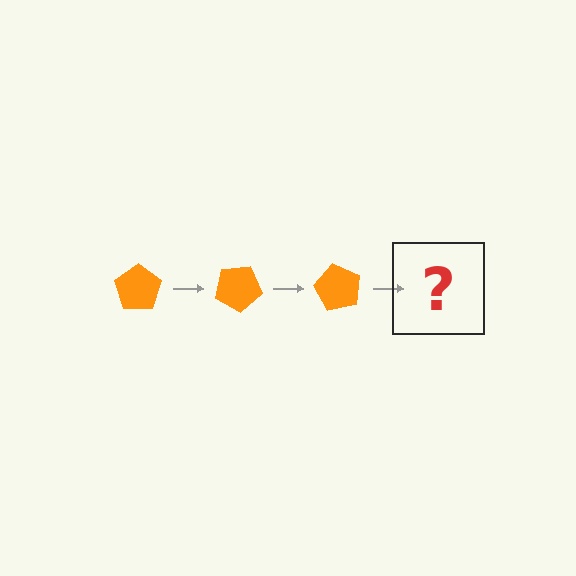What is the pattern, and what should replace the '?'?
The pattern is that the pentagon rotates 30 degrees each step. The '?' should be an orange pentagon rotated 90 degrees.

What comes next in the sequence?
The next element should be an orange pentagon rotated 90 degrees.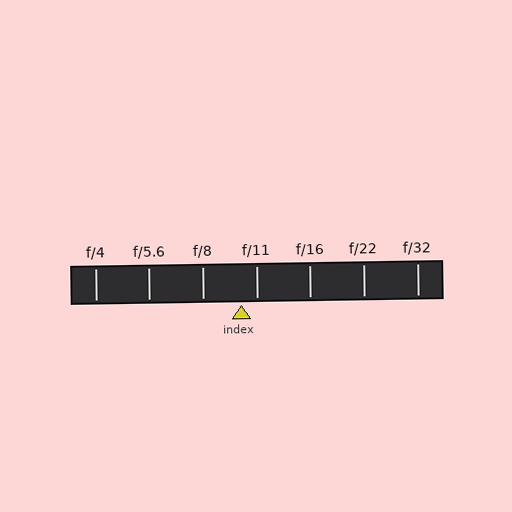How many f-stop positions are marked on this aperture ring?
There are 7 f-stop positions marked.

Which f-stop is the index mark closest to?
The index mark is closest to f/11.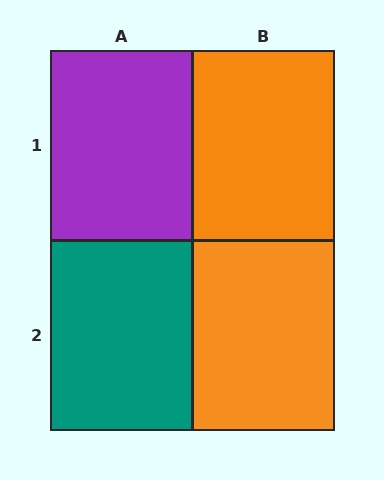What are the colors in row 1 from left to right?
Purple, orange.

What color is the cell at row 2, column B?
Orange.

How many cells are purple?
1 cell is purple.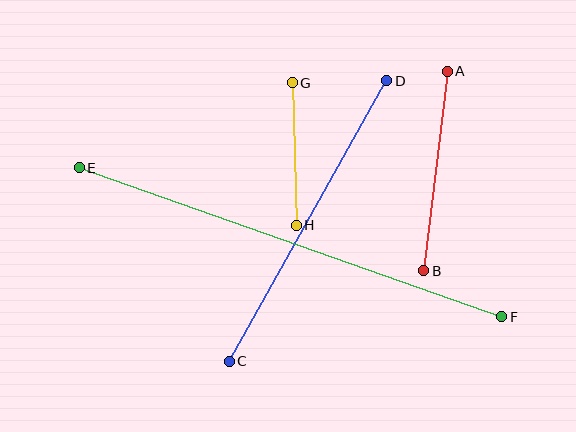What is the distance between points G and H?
The distance is approximately 142 pixels.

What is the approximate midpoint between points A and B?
The midpoint is at approximately (435, 171) pixels.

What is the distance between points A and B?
The distance is approximately 201 pixels.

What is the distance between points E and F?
The distance is approximately 448 pixels.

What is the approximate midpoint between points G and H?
The midpoint is at approximately (294, 154) pixels.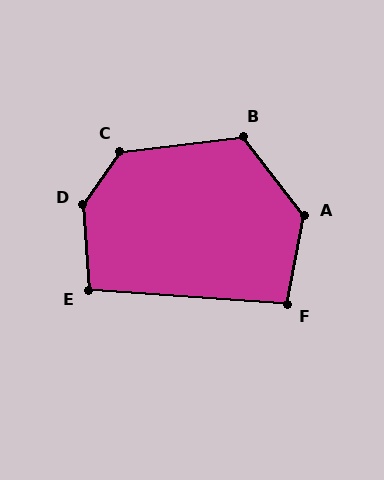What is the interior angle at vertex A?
Approximately 131 degrees (obtuse).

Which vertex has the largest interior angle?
D, at approximately 142 degrees.